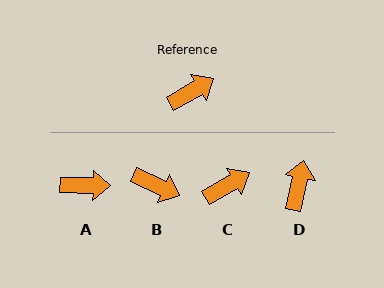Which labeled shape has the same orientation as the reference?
C.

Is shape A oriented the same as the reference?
No, it is off by about 32 degrees.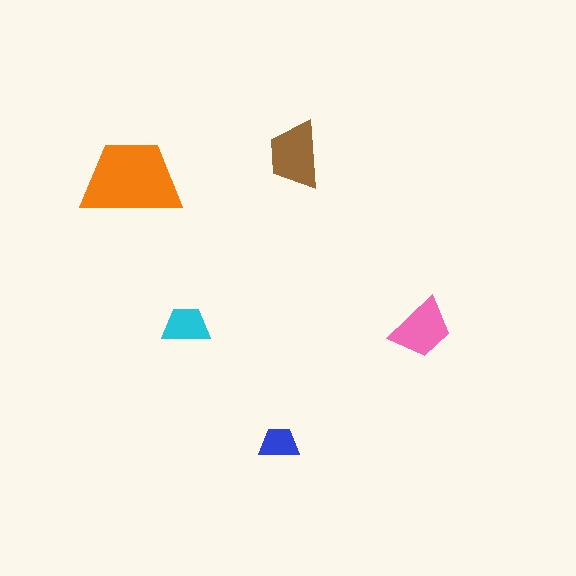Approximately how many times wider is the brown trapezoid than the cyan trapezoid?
About 1.5 times wider.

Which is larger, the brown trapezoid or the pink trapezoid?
The brown one.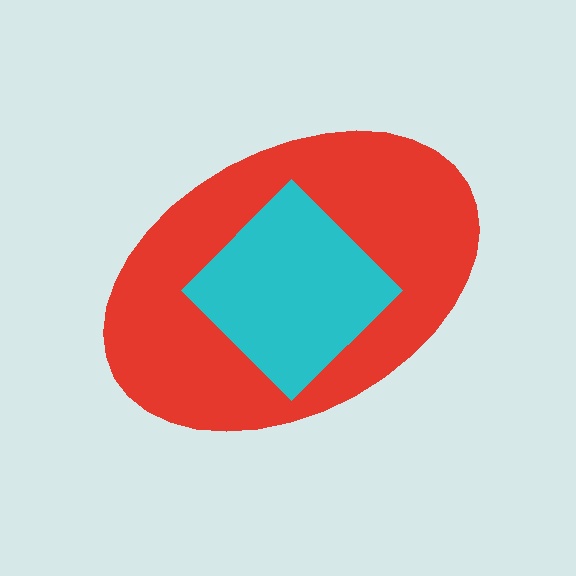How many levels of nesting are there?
2.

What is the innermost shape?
The cyan diamond.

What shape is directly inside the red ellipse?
The cyan diamond.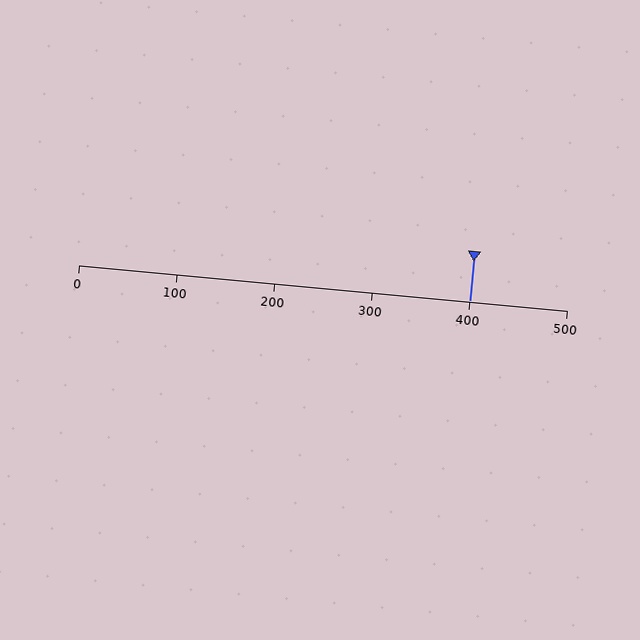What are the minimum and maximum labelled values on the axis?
The axis runs from 0 to 500.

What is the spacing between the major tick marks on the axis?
The major ticks are spaced 100 apart.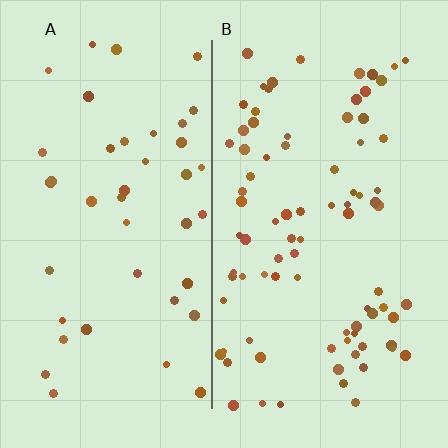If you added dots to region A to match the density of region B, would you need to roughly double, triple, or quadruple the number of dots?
Approximately double.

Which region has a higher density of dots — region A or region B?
B (the right).